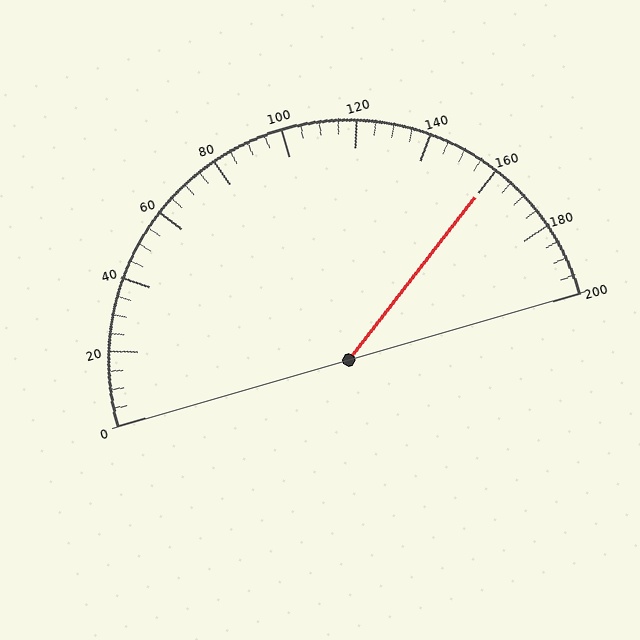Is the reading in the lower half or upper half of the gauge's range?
The reading is in the upper half of the range (0 to 200).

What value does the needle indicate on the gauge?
The needle indicates approximately 160.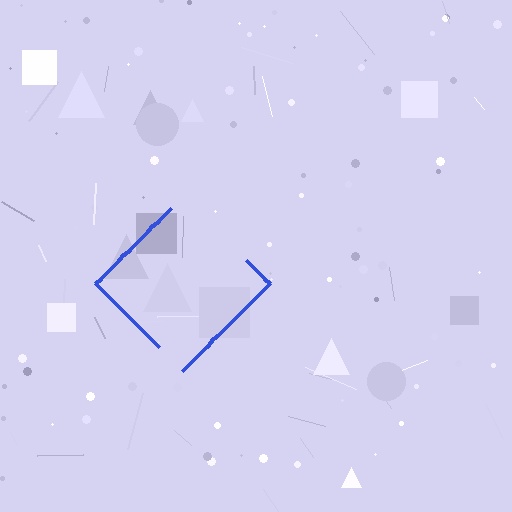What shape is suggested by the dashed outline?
The dashed outline suggests a diamond.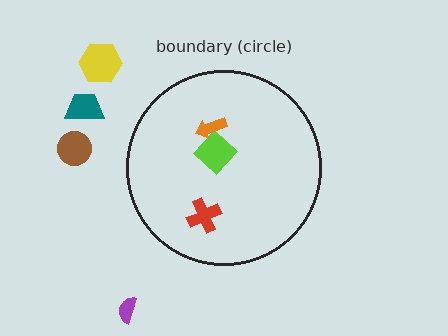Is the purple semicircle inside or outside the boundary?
Outside.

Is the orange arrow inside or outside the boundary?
Inside.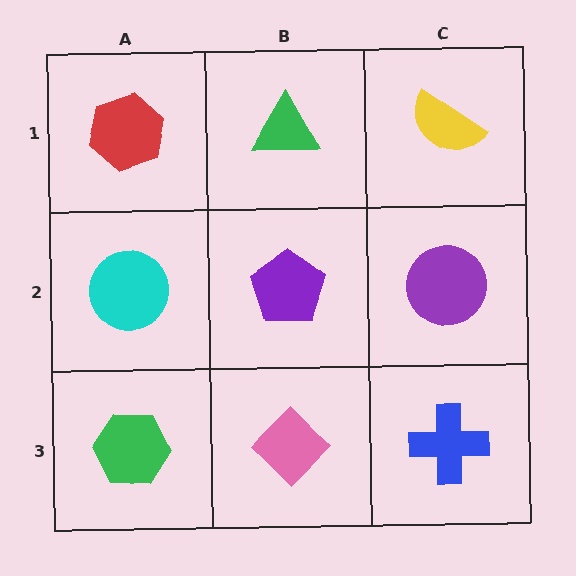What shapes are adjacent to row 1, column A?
A cyan circle (row 2, column A), a green triangle (row 1, column B).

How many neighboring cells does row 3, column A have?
2.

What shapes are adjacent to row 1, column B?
A purple pentagon (row 2, column B), a red hexagon (row 1, column A), a yellow semicircle (row 1, column C).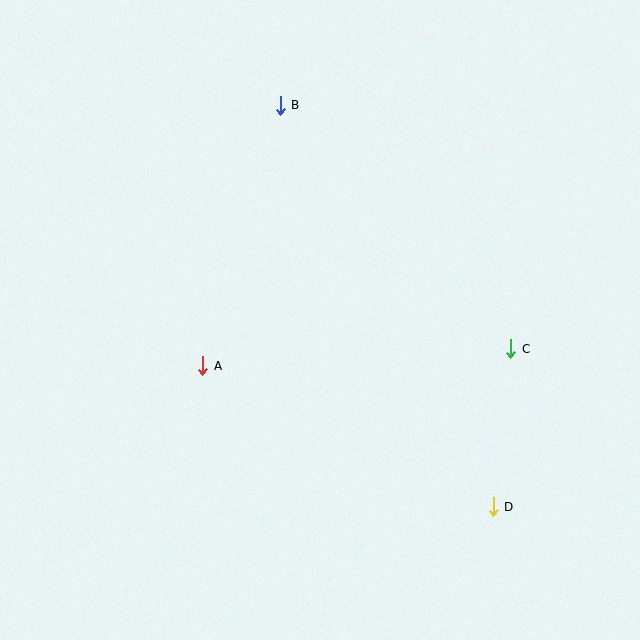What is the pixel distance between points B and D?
The distance between B and D is 454 pixels.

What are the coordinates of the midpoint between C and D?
The midpoint between C and D is at (502, 428).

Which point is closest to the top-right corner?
Point C is closest to the top-right corner.